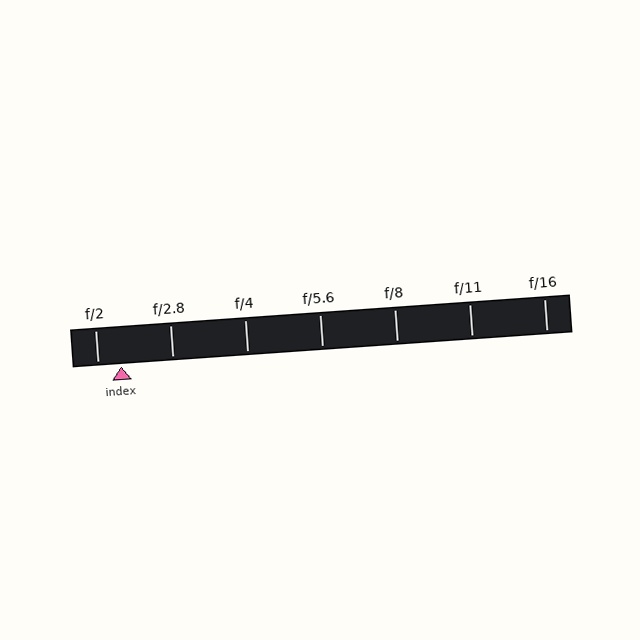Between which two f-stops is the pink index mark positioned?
The index mark is between f/2 and f/2.8.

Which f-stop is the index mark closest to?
The index mark is closest to f/2.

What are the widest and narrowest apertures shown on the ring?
The widest aperture shown is f/2 and the narrowest is f/16.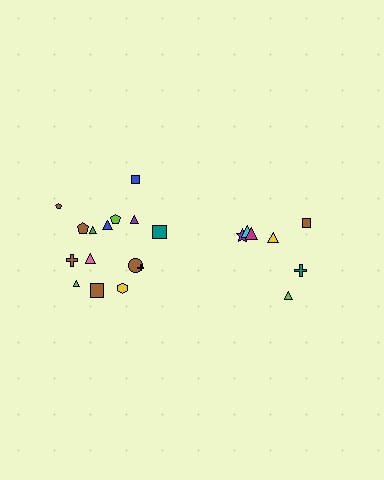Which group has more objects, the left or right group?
The left group.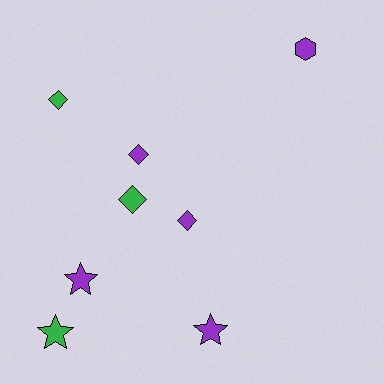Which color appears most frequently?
Purple, with 5 objects.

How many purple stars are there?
There are 2 purple stars.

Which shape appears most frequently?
Diamond, with 4 objects.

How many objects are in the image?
There are 8 objects.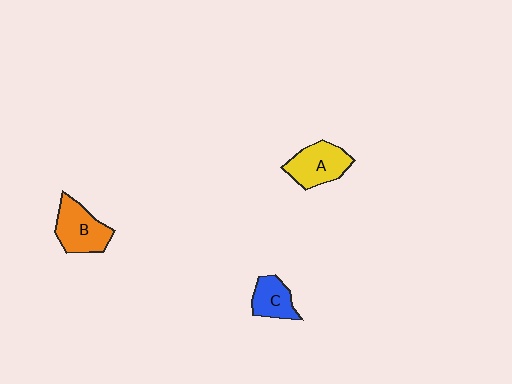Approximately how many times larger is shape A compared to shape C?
Approximately 1.4 times.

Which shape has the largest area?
Shape B (orange).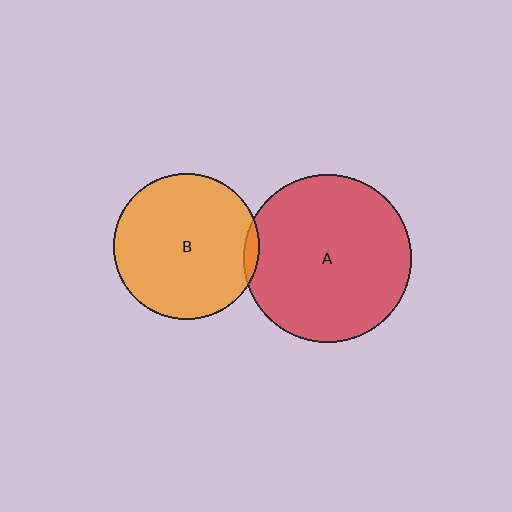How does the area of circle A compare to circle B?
Approximately 1.3 times.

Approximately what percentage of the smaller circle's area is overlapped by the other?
Approximately 5%.